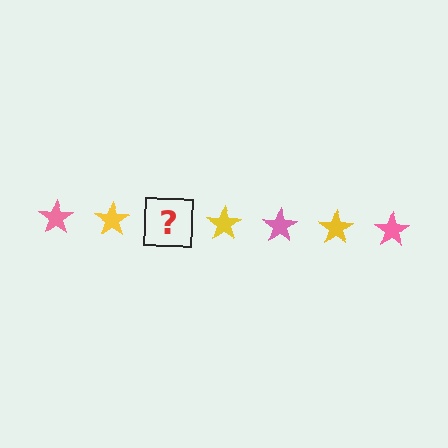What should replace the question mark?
The question mark should be replaced with a pink star.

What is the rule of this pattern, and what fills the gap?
The rule is that the pattern cycles through pink, yellow stars. The gap should be filled with a pink star.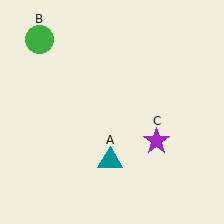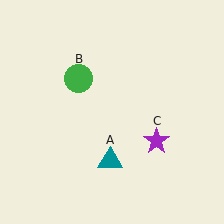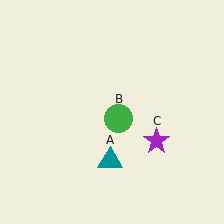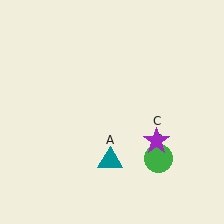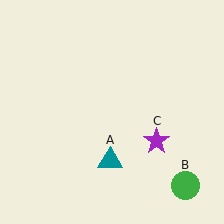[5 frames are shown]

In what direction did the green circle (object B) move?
The green circle (object B) moved down and to the right.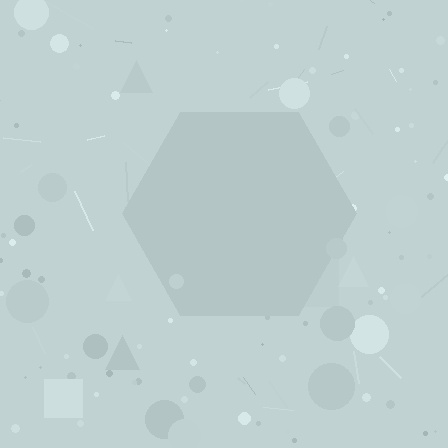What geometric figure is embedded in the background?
A hexagon is embedded in the background.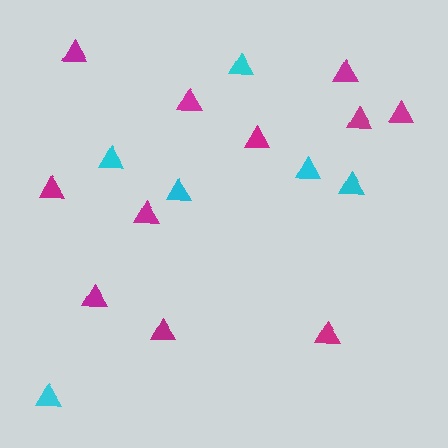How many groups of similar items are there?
There are 2 groups: one group of cyan triangles (6) and one group of magenta triangles (11).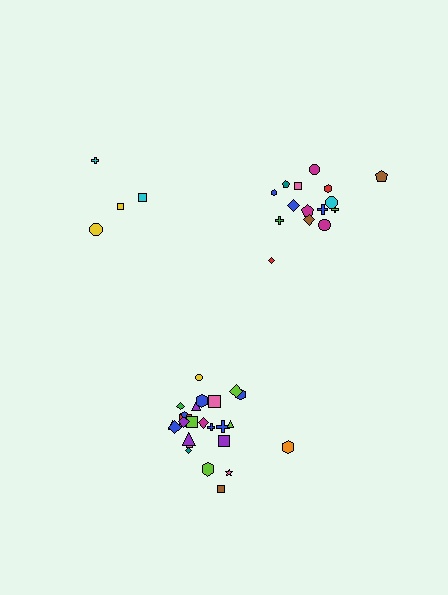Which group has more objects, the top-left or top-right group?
The top-right group.